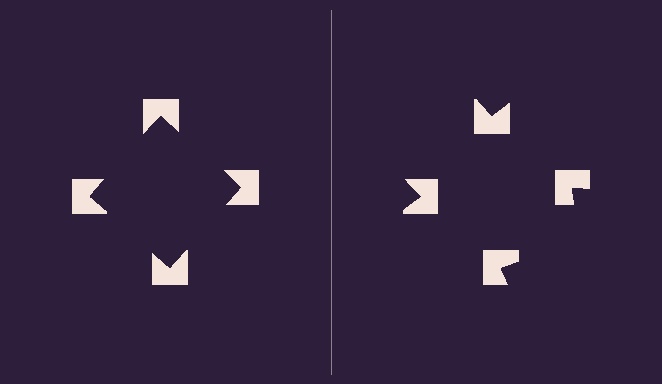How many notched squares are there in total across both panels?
8 — 4 on each side.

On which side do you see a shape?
An illusory square appears on the left side. On the right side the wedge cuts are rotated, so no coherent shape forms.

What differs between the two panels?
The notched squares are positioned identically on both sides; only the wedge orientations differ. On the left they align to a square; on the right they are misaligned.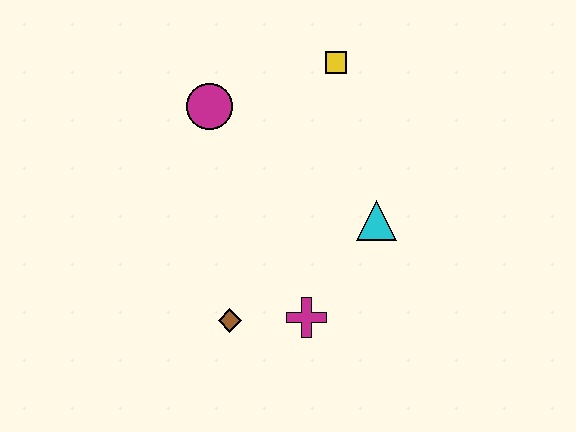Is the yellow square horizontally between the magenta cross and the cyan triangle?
Yes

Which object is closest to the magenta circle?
The yellow square is closest to the magenta circle.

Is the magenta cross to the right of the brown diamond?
Yes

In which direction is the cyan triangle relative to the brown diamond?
The cyan triangle is to the right of the brown diamond.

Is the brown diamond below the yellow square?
Yes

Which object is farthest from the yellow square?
The brown diamond is farthest from the yellow square.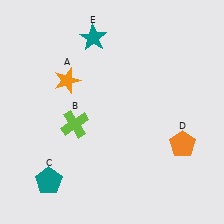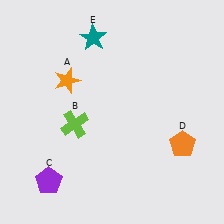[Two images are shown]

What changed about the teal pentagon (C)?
In Image 1, C is teal. In Image 2, it changed to purple.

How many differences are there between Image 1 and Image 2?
There is 1 difference between the two images.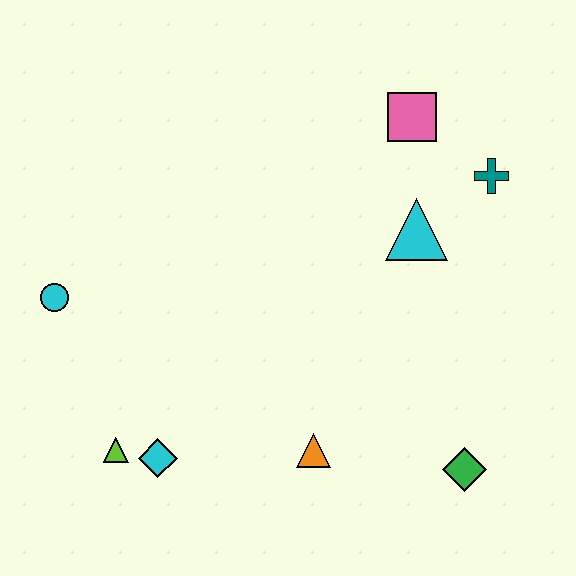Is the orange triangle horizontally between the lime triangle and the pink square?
Yes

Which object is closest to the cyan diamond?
The lime triangle is closest to the cyan diamond.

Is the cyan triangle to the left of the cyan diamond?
No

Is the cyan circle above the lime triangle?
Yes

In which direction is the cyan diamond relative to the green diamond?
The cyan diamond is to the left of the green diamond.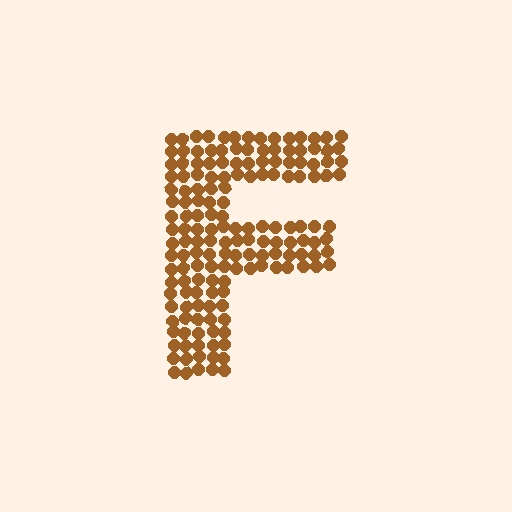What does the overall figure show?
The overall figure shows the letter F.